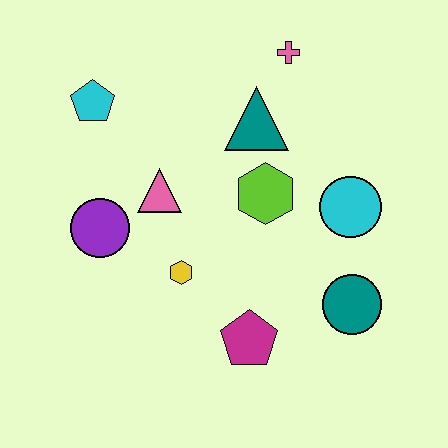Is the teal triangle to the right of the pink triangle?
Yes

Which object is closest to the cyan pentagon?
The pink triangle is closest to the cyan pentagon.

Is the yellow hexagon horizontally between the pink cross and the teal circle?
No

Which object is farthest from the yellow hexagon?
The pink cross is farthest from the yellow hexagon.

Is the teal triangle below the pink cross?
Yes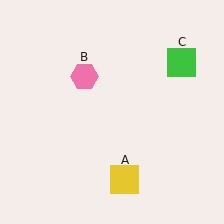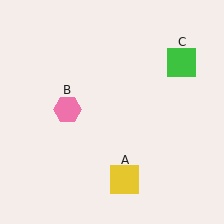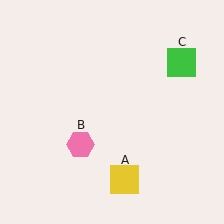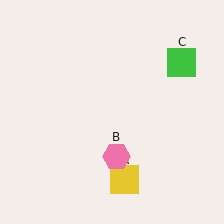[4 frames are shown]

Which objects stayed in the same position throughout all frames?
Yellow square (object A) and green square (object C) remained stationary.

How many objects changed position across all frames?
1 object changed position: pink hexagon (object B).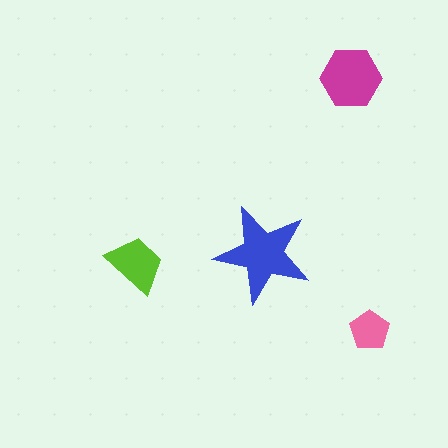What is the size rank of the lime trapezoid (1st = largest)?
3rd.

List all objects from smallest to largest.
The pink pentagon, the lime trapezoid, the magenta hexagon, the blue star.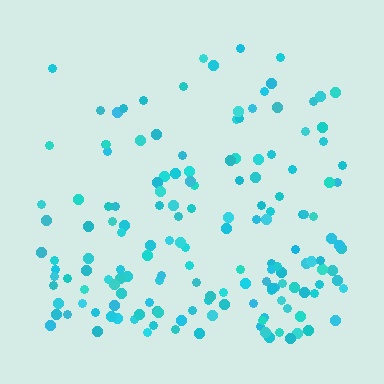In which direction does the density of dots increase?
From top to bottom, with the bottom side densest.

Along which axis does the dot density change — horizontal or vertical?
Vertical.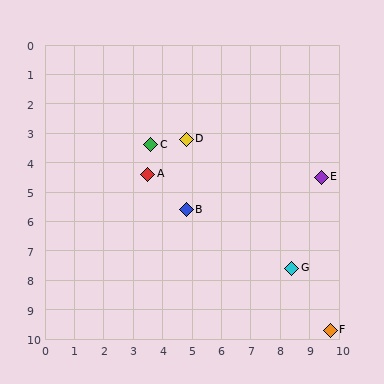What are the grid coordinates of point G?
Point G is at approximately (8.4, 7.6).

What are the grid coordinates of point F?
Point F is at approximately (9.7, 9.7).